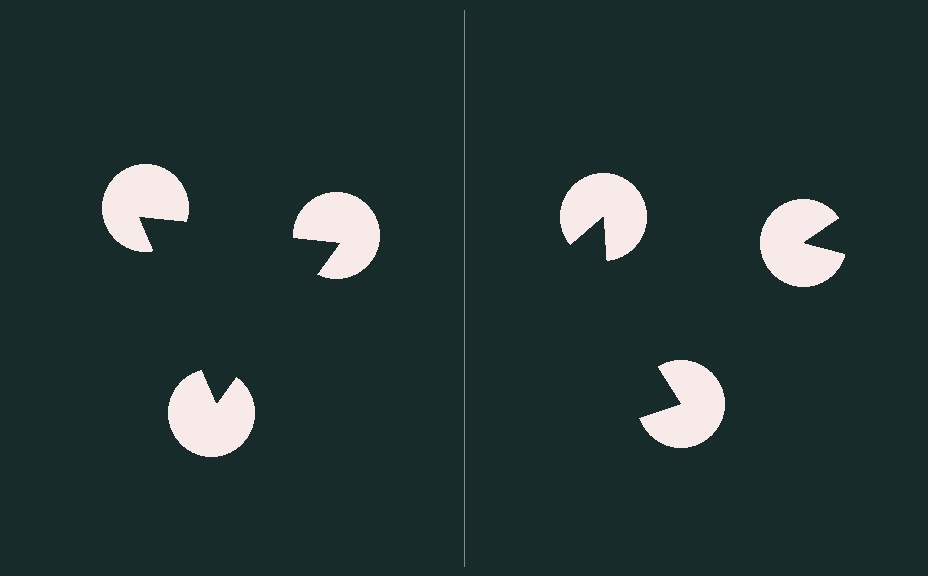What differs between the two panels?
The pac-man discs are positioned identically on both sides; only the wedge orientations differ. On the left they align to a triangle; on the right they are misaligned.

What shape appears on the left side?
An illusory triangle.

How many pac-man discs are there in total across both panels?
6 — 3 on each side.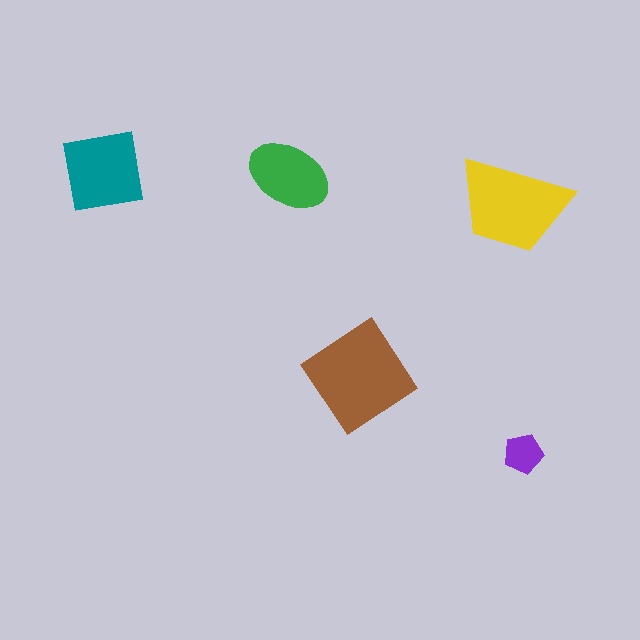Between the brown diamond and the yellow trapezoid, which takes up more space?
The brown diamond.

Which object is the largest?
The brown diamond.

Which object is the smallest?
The purple pentagon.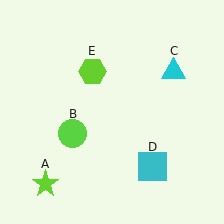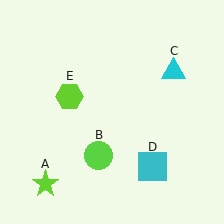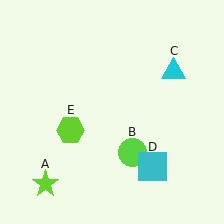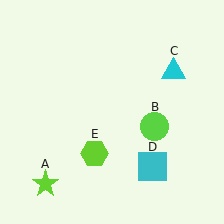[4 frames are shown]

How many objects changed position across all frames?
2 objects changed position: lime circle (object B), lime hexagon (object E).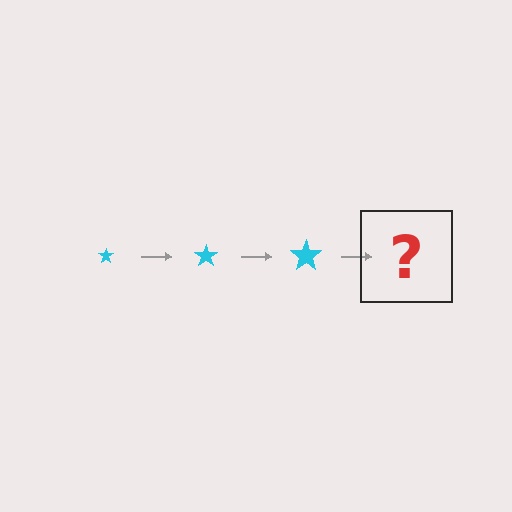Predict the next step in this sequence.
The next step is a cyan star, larger than the previous one.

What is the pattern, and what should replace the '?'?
The pattern is that the star gets progressively larger each step. The '?' should be a cyan star, larger than the previous one.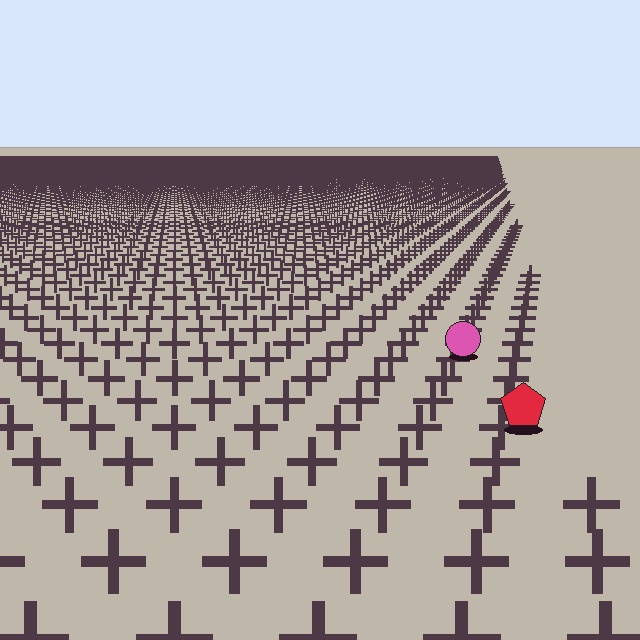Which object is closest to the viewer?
The red pentagon is closest. The texture marks near it are larger and more spread out.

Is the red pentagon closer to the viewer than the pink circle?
Yes. The red pentagon is closer — you can tell from the texture gradient: the ground texture is coarser near it.